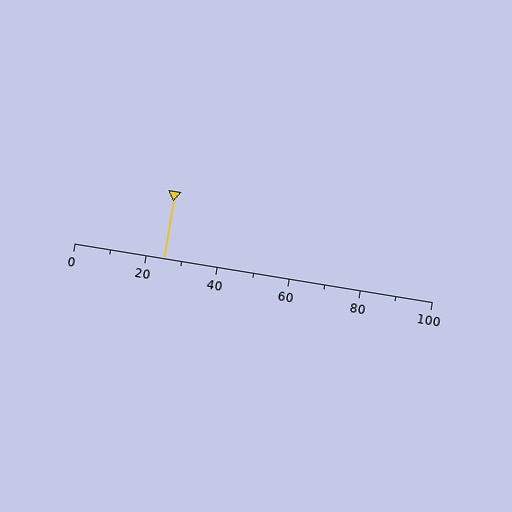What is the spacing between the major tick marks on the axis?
The major ticks are spaced 20 apart.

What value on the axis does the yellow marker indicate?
The marker indicates approximately 25.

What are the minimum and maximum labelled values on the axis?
The axis runs from 0 to 100.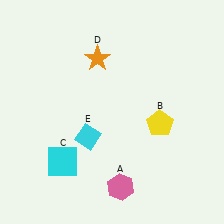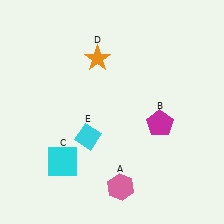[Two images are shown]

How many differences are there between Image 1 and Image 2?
There is 1 difference between the two images.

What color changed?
The pentagon (B) changed from yellow in Image 1 to magenta in Image 2.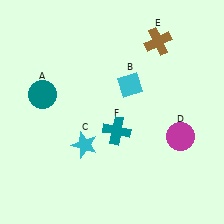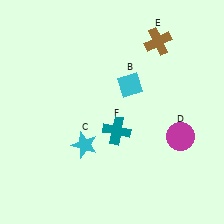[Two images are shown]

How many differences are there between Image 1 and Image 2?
There is 1 difference between the two images.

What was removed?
The teal circle (A) was removed in Image 2.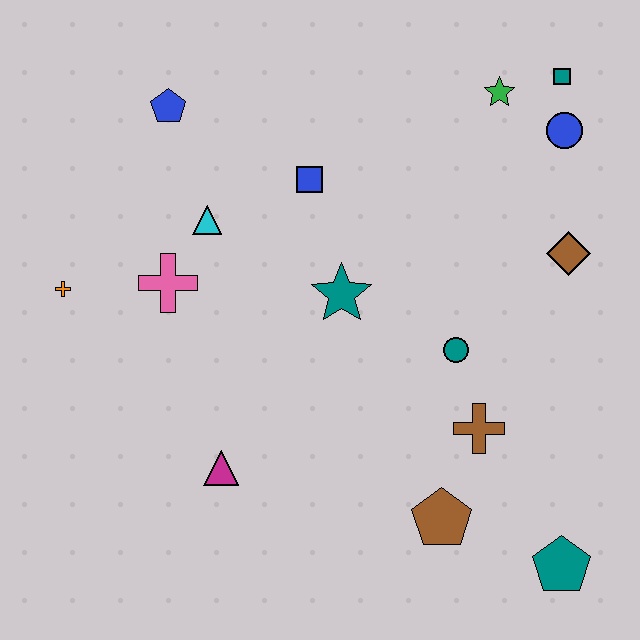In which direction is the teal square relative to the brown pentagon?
The teal square is above the brown pentagon.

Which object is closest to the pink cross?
The cyan triangle is closest to the pink cross.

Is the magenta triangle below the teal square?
Yes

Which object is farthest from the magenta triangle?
The teal square is farthest from the magenta triangle.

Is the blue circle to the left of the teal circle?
No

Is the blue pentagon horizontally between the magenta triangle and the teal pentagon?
No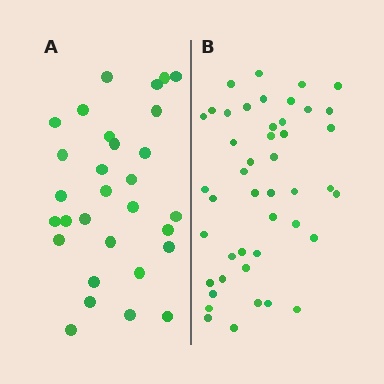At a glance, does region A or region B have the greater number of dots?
Region B (the right region) has more dots.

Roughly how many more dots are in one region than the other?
Region B has approximately 15 more dots than region A.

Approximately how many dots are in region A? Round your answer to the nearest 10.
About 30 dots.